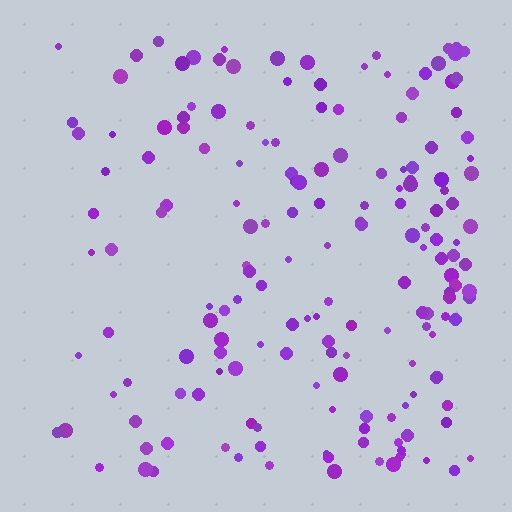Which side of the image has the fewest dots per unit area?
The left.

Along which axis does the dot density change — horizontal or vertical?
Horizontal.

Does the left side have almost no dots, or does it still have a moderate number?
Still a moderate number, just noticeably fewer than the right.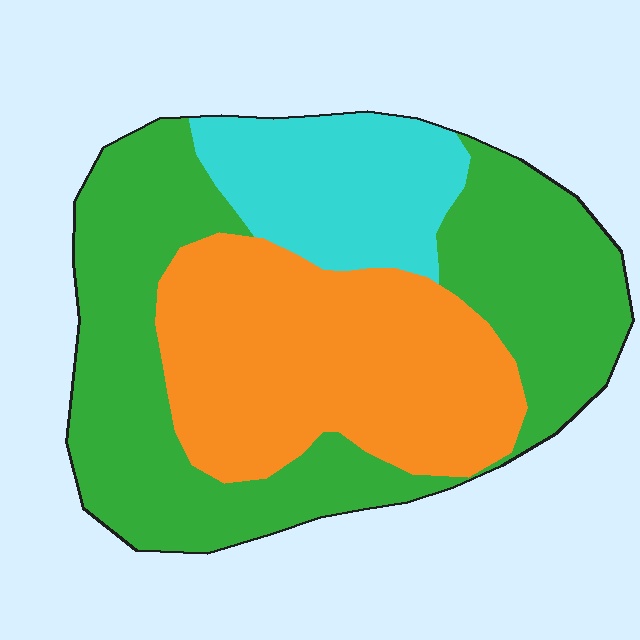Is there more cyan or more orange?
Orange.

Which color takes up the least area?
Cyan, at roughly 15%.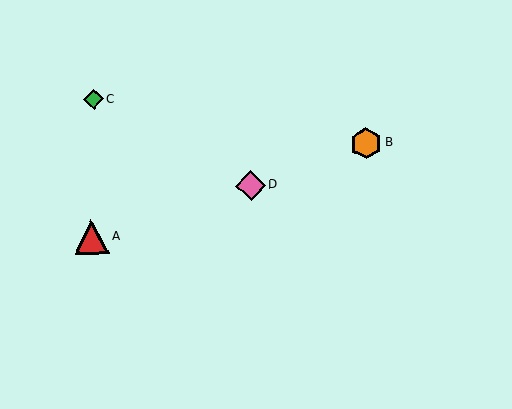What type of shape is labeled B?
Shape B is an orange hexagon.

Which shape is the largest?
The red triangle (labeled A) is the largest.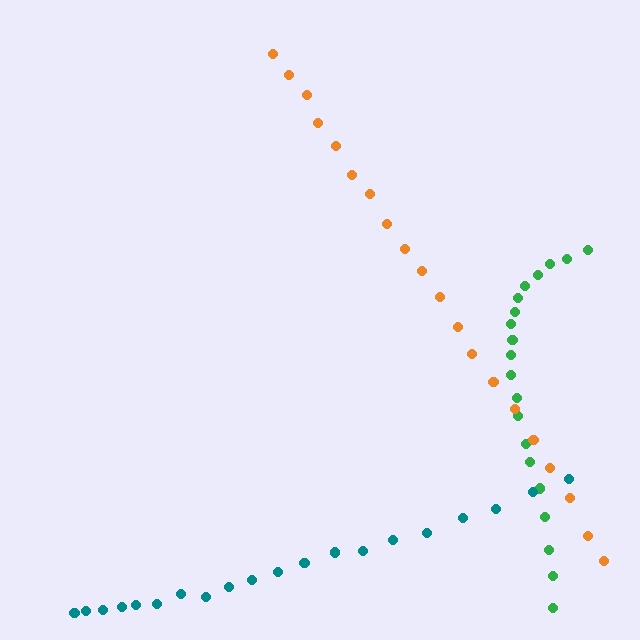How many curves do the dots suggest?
There are 3 distinct paths.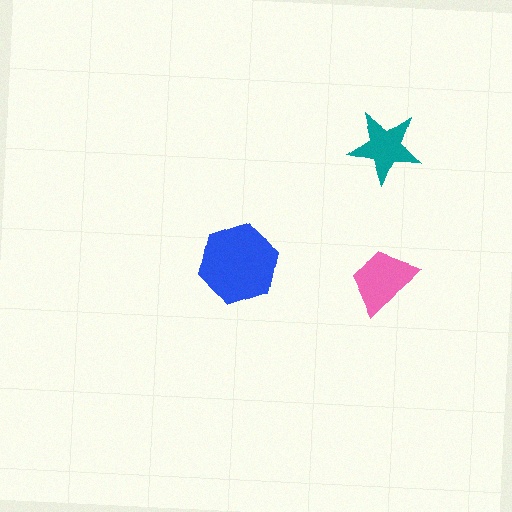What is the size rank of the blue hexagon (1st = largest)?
1st.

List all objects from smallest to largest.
The teal star, the pink trapezoid, the blue hexagon.